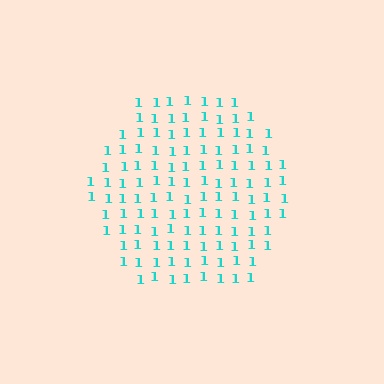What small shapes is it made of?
It is made of small digit 1's.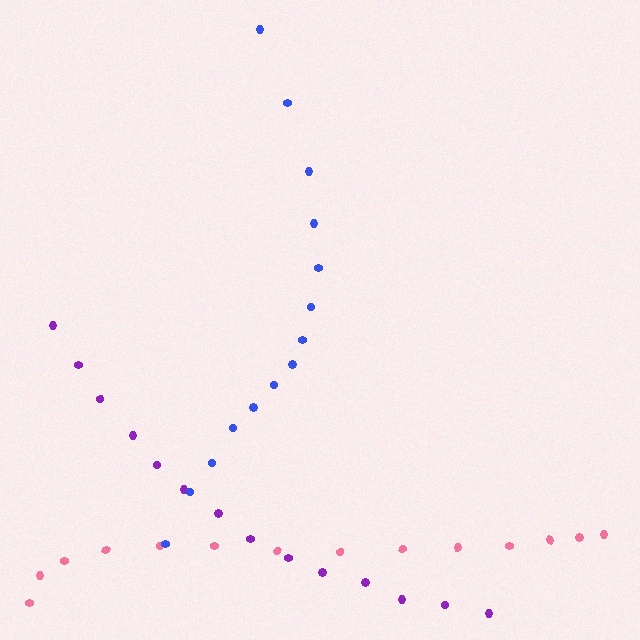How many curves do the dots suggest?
There are 3 distinct paths.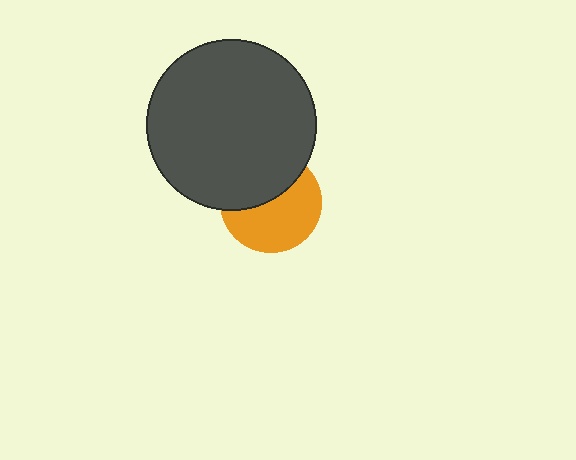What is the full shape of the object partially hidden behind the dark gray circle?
The partially hidden object is an orange circle.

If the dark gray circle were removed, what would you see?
You would see the complete orange circle.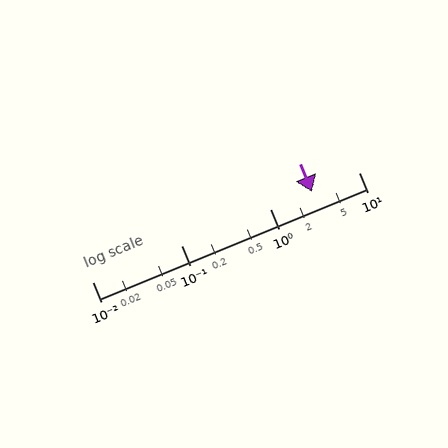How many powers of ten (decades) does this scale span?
The scale spans 3 decades, from 0.01 to 10.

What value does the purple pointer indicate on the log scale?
The pointer indicates approximately 3.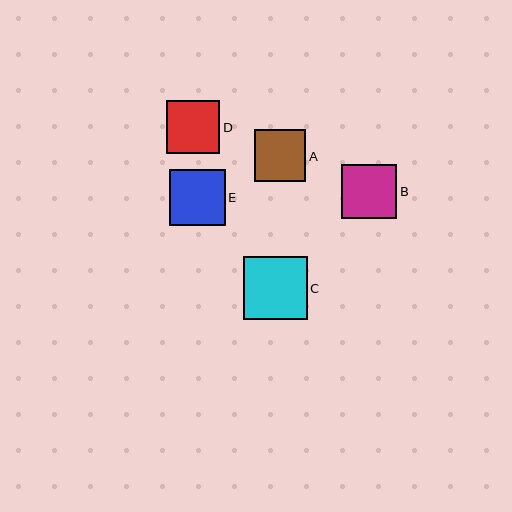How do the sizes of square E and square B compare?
Square E and square B are approximately the same size.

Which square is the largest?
Square C is the largest with a size of approximately 64 pixels.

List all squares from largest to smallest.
From largest to smallest: C, E, B, D, A.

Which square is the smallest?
Square A is the smallest with a size of approximately 52 pixels.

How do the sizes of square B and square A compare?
Square B and square A are approximately the same size.